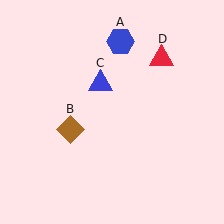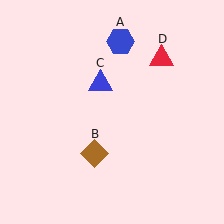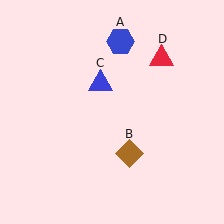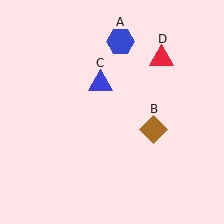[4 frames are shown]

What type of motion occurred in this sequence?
The brown diamond (object B) rotated counterclockwise around the center of the scene.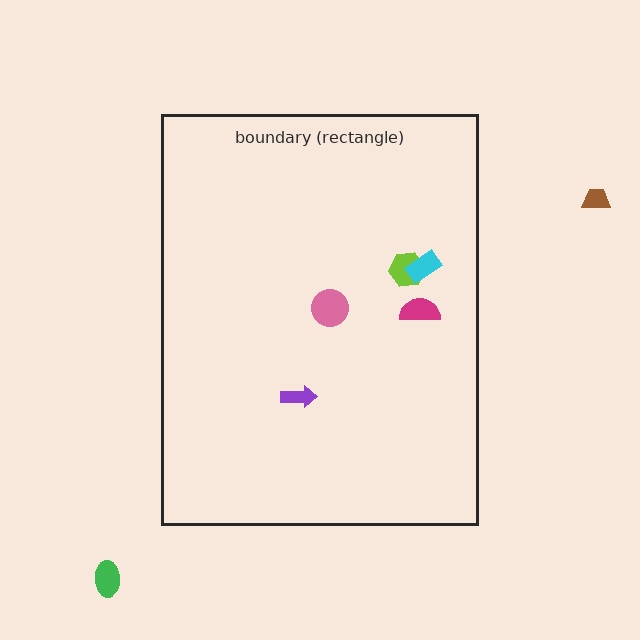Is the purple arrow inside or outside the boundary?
Inside.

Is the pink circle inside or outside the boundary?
Inside.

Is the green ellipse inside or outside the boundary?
Outside.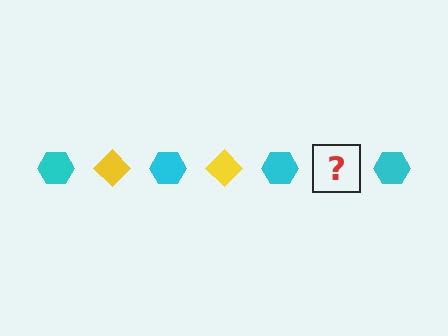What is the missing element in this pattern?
The missing element is a yellow diamond.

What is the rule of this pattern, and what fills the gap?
The rule is that the pattern alternates between cyan hexagon and yellow diamond. The gap should be filled with a yellow diamond.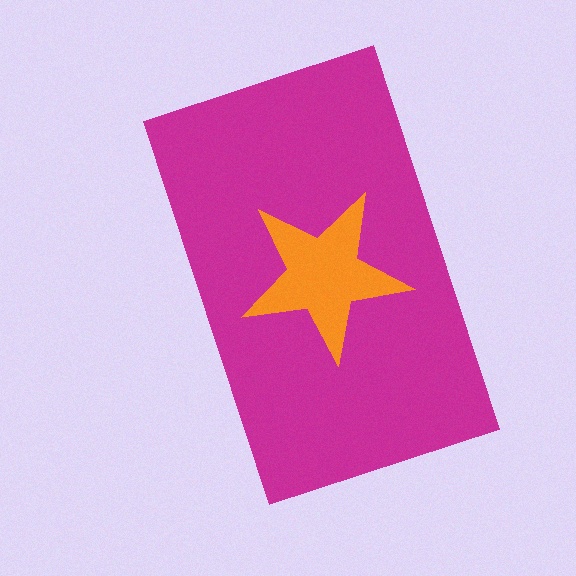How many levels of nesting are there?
2.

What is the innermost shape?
The orange star.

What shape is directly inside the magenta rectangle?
The orange star.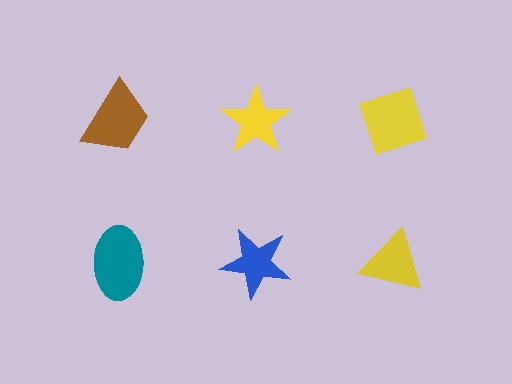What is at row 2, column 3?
A yellow triangle.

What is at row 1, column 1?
A brown trapezoid.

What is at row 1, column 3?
A yellow diamond.